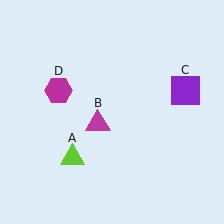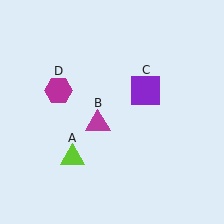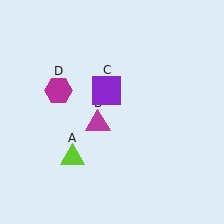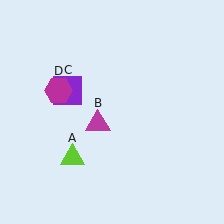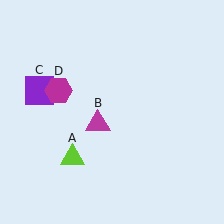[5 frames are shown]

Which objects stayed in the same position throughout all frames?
Lime triangle (object A) and magenta triangle (object B) and magenta hexagon (object D) remained stationary.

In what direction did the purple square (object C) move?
The purple square (object C) moved left.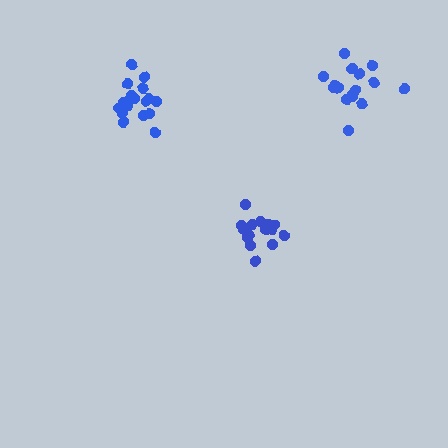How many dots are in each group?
Group 1: 15 dots, Group 2: 18 dots, Group 3: 17 dots (50 total).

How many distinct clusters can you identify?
There are 3 distinct clusters.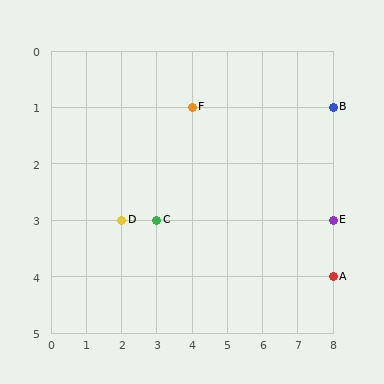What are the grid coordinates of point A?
Point A is at grid coordinates (8, 4).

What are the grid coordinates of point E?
Point E is at grid coordinates (8, 3).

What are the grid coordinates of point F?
Point F is at grid coordinates (4, 1).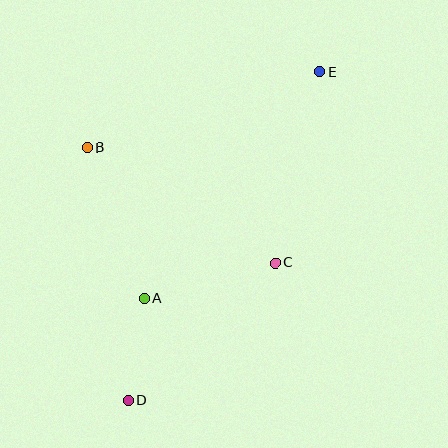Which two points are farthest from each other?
Points D and E are farthest from each other.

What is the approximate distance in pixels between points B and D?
The distance between B and D is approximately 256 pixels.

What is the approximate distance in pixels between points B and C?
The distance between B and C is approximately 221 pixels.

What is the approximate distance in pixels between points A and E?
The distance between A and E is approximately 286 pixels.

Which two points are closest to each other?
Points A and D are closest to each other.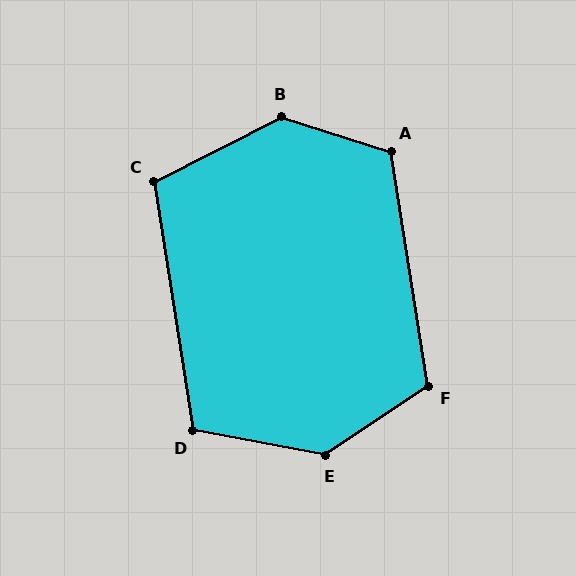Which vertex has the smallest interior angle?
C, at approximately 108 degrees.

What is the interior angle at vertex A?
Approximately 116 degrees (obtuse).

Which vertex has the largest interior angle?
B, at approximately 136 degrees.